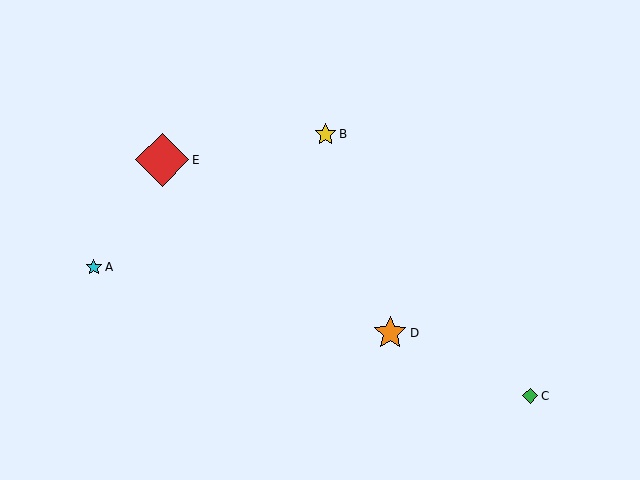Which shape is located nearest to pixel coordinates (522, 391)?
The green diamond (labeled C) at (530, 396) is nearest to that location.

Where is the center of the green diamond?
The center of the green diamond is at (530, 396).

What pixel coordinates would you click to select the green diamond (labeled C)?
Click at (530, 396) to select the green diamond C.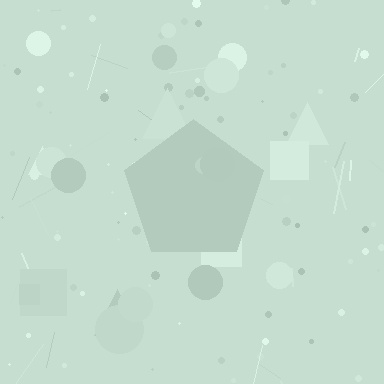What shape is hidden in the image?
A pentagon is hidden in the image.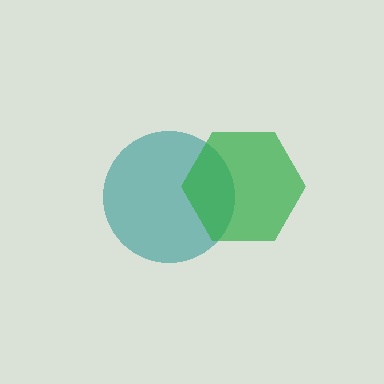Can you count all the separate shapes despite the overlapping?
Yes, there are 2 separate shapes.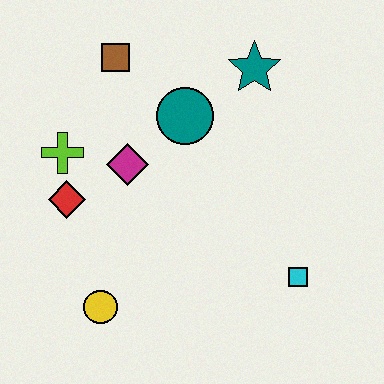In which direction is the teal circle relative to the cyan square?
The teal circle is above the cyan square.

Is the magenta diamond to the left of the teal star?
Yes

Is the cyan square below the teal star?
Yes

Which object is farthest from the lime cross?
The cyan square is farthest from the lime cross.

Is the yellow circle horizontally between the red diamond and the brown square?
Yes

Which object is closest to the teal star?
The teal circle is closest to the teal star.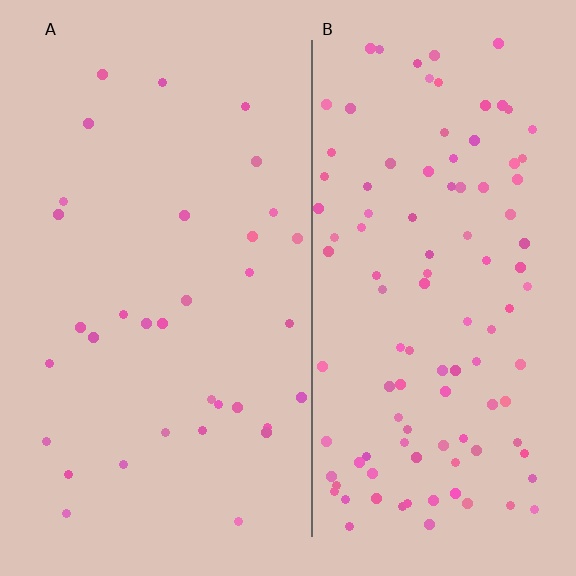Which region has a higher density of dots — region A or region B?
B (the right).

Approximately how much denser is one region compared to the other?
Approximately 3.2× — region B over region A.